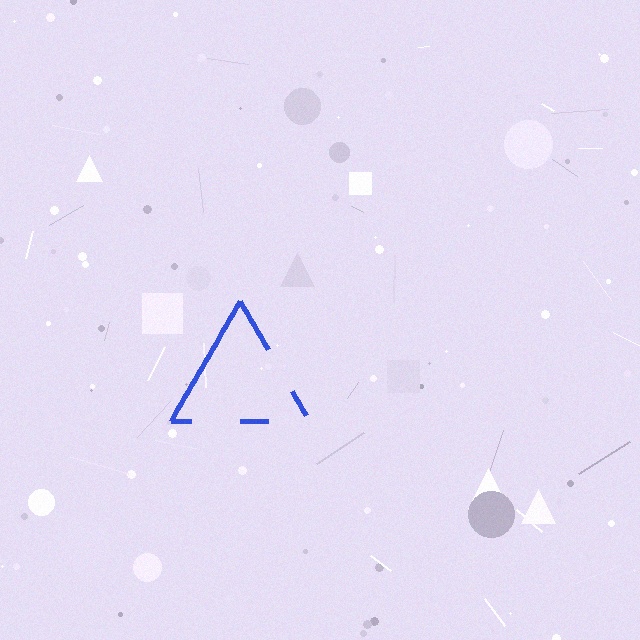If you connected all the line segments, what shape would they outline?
They would outline a triangle.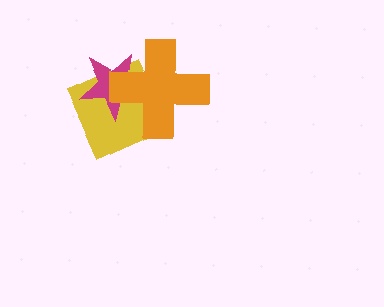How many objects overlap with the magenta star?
2 objects overlap with the magenta star.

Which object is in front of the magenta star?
The orange cross is in front of the magenta star.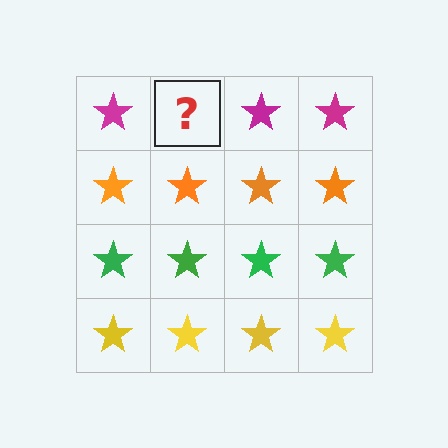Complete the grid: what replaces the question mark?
The question mark should be replaced with a magenta star.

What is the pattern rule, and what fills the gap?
The rule is that each row has a consistent color. The gap should be filled with a magenta star.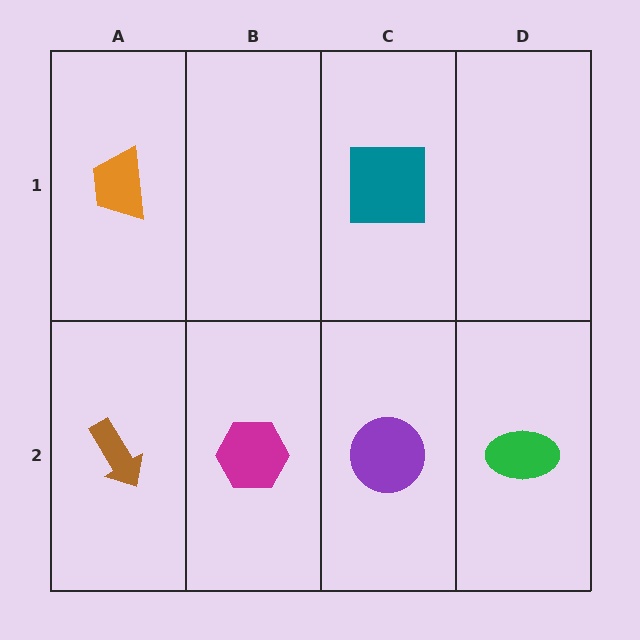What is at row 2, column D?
A green ellipse.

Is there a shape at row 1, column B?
No, that cell is empty.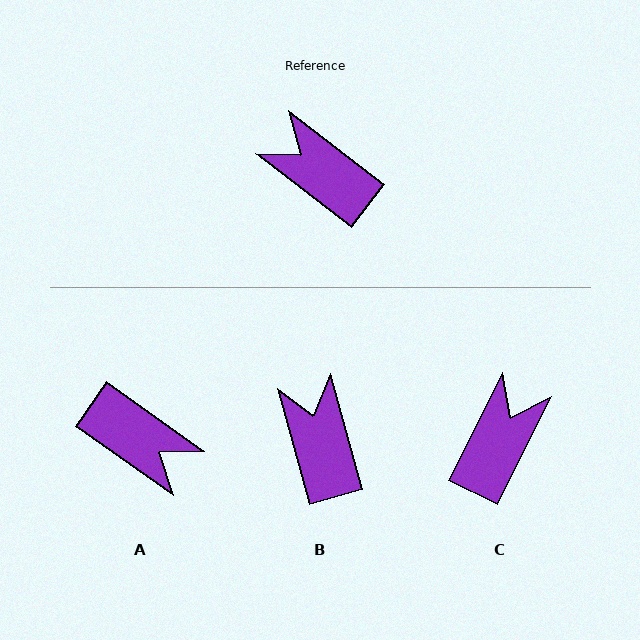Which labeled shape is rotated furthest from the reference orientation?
A, about 178 degrees away.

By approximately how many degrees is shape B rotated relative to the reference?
Approximately 37 degrees clockwise.